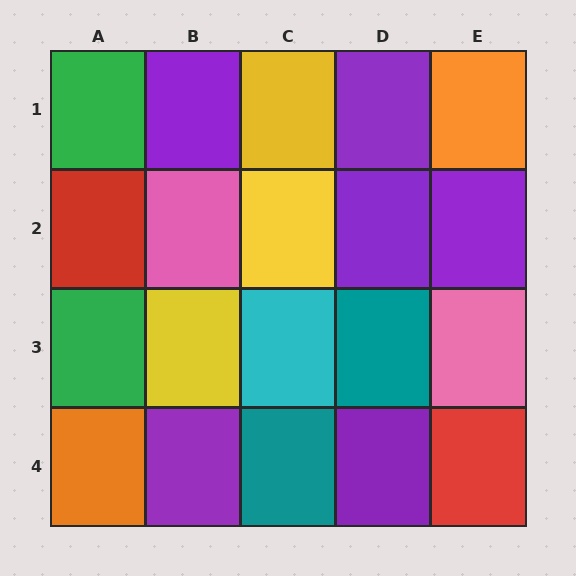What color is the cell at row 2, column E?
Purple.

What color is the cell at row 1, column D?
Purple.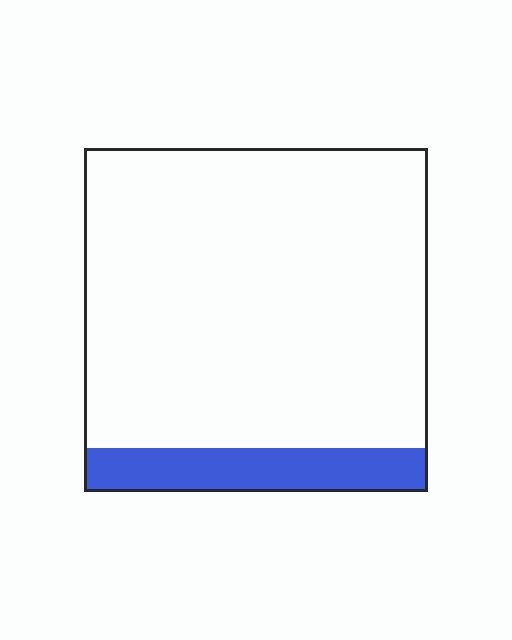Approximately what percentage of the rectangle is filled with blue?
Approximately 15%.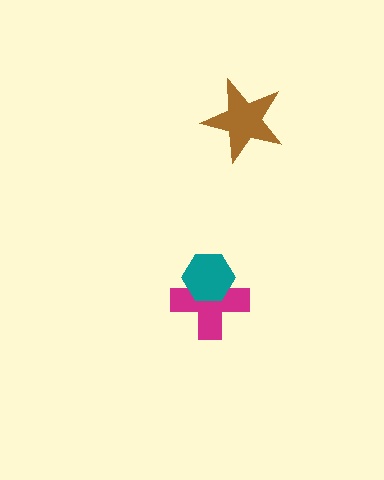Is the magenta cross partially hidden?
Yes, it is partially covered by another shape.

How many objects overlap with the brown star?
0 objects overlap with the brown star.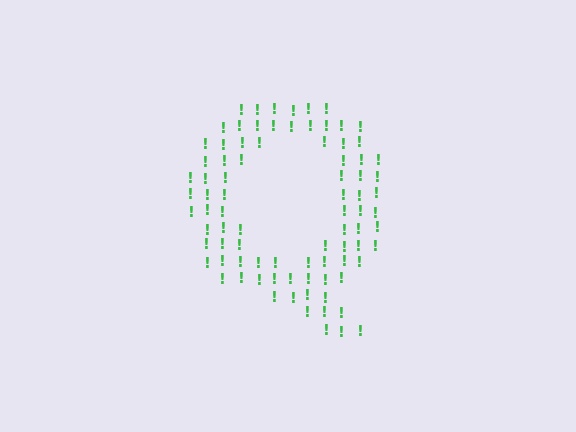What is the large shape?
The large shape is the letter Q.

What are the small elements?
The small elements are exclamation marks.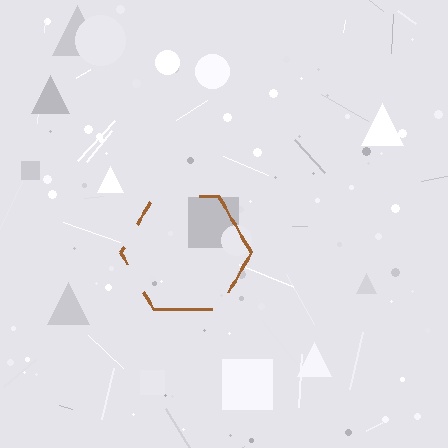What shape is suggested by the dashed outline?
The dashed outline suggests a hexagon.